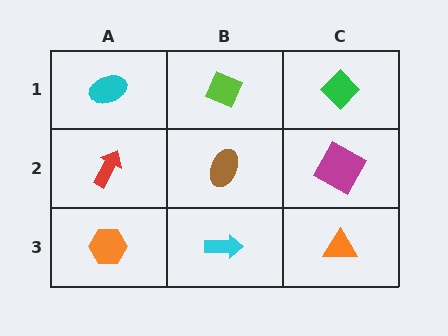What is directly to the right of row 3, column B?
An orange triangle.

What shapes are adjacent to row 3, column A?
A red arrow (row 2, column A), a cyan arrow (row 3, column B).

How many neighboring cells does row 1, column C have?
2.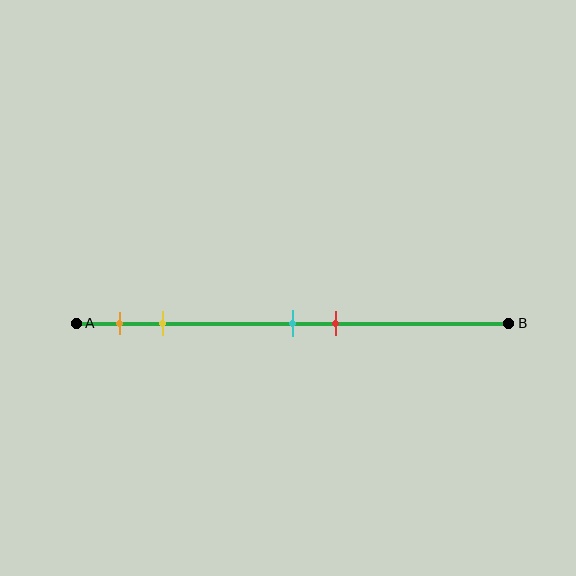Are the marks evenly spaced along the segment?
No, the marks are not evenly spaced.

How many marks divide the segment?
There are 4 marks dividing the segment.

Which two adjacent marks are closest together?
The cyan and red marks are the closest adjacent pair.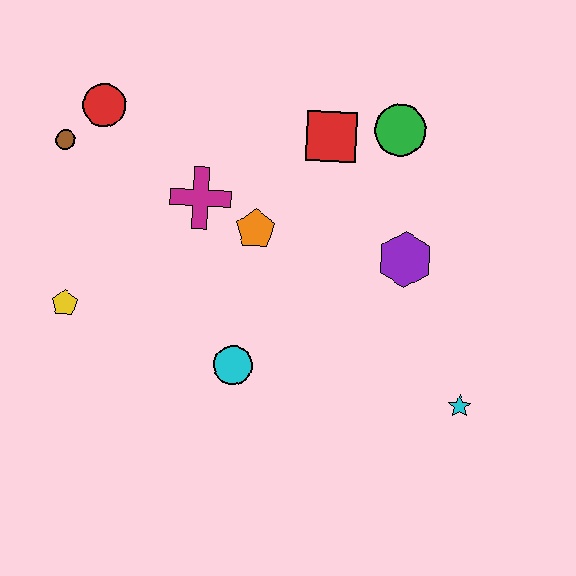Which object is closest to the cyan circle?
The orange pentagon is closest to the cyan circle.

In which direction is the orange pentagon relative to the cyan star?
The orange pentagon is to the left of the cyan star.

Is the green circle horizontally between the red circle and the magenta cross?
No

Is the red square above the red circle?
No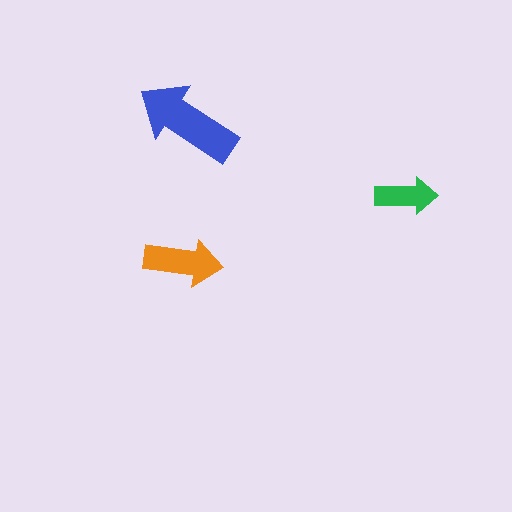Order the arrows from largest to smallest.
the blue one, the orange one, the green one.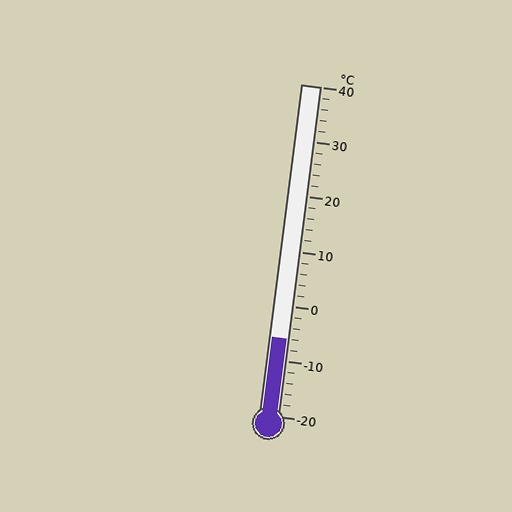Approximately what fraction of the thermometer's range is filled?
The thermometer is filled to approximately 25% of its range.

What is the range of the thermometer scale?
The thermometer scale ranges from -20°C to 40°C.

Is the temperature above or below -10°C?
The temperature is above -10°C.